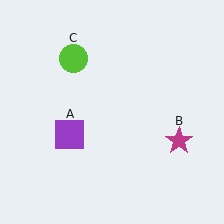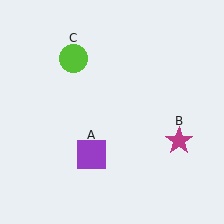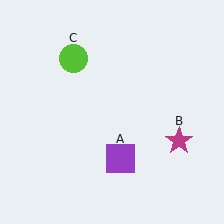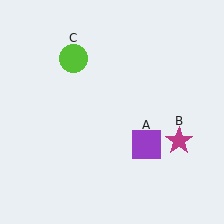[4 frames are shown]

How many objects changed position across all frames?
1 object changed position: purple square (object A).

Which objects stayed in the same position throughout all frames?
Magenta star (object B) and lime circle (object C) remained stationary.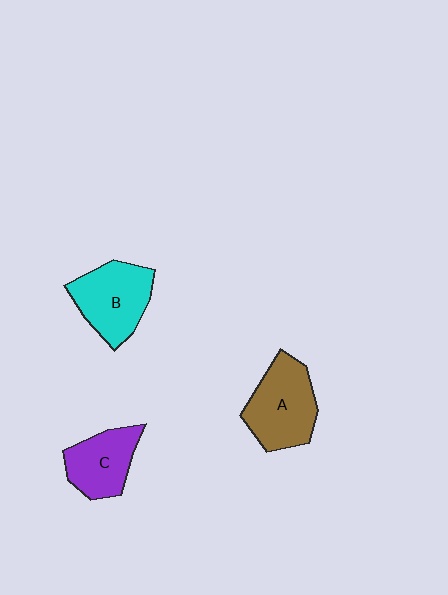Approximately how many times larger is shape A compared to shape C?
Approximately 1.3 times.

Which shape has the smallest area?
Shape C (purple).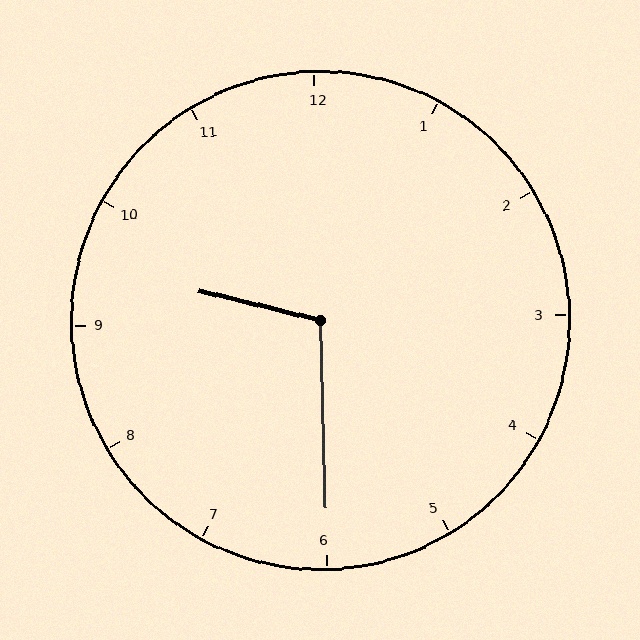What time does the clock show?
9:30.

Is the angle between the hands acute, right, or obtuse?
It is obtuse.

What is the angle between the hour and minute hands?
Approximately 105 degrees.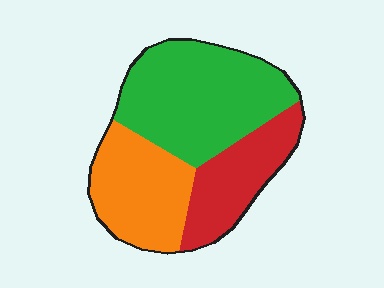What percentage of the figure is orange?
Orange takes up about one third (1/3) of the figure.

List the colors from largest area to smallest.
From largest to smallest: green, orange, red.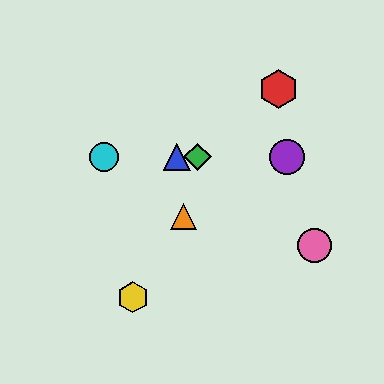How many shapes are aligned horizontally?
4 shapes (the blue triangle, the green diamond, the purple circle, the cyan circle) are aligned horizontally.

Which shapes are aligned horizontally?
The blue triangle, the green diamond, the purple circle, the cyan circle are aligned horizontally.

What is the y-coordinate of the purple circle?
The purple circle is at y≈157.